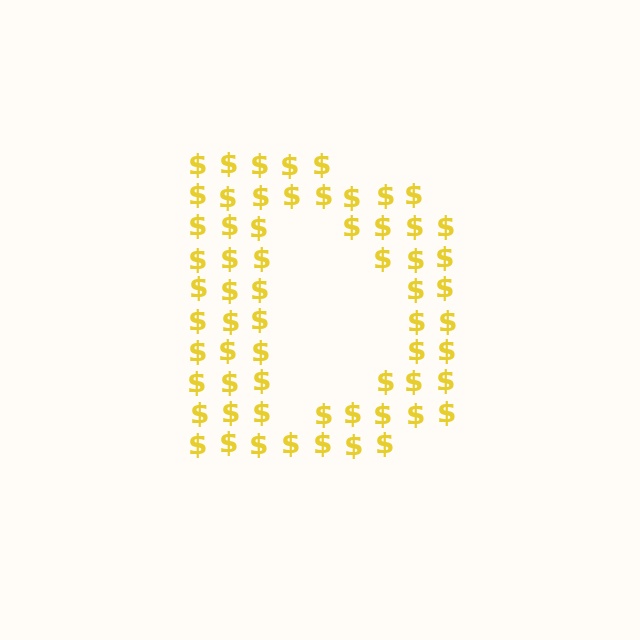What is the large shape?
The large shape is the letter D.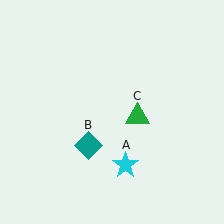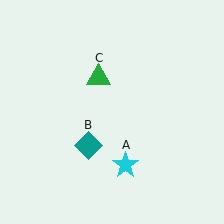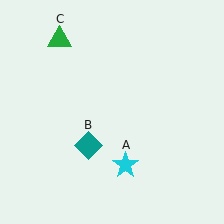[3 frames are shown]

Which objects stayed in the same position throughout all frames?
Cyan star (object A) and teal diamond (object B) remained stationary.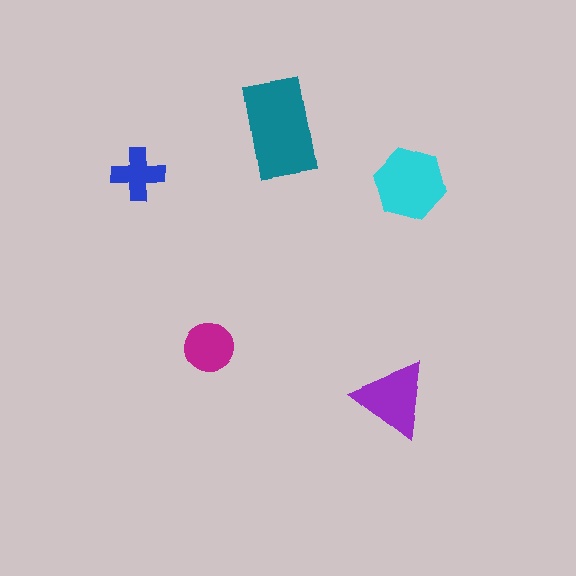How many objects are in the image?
There are 5 objects in the image.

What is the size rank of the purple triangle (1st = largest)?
3rd.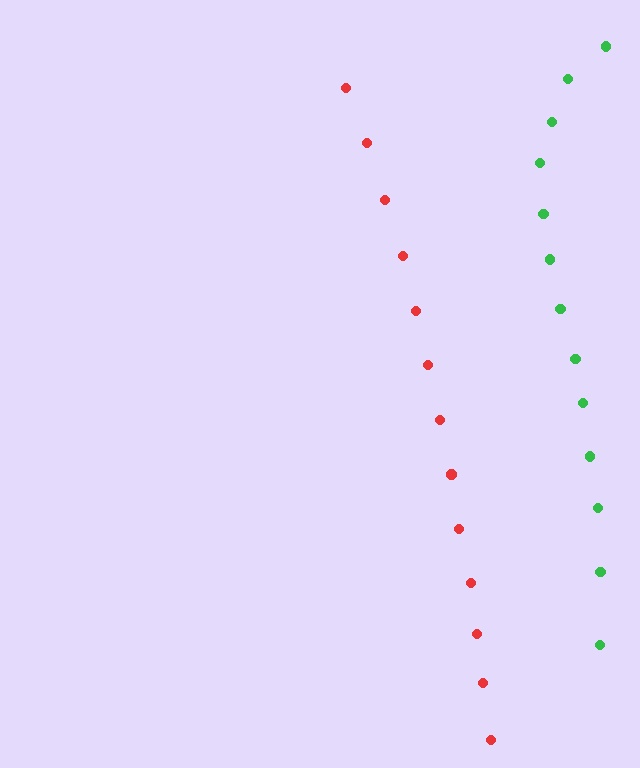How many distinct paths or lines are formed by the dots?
There are 2 distinct paths.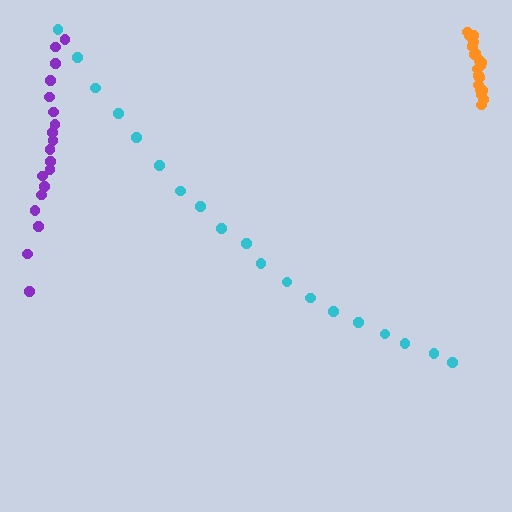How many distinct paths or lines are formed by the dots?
There are 3 distinct paths.